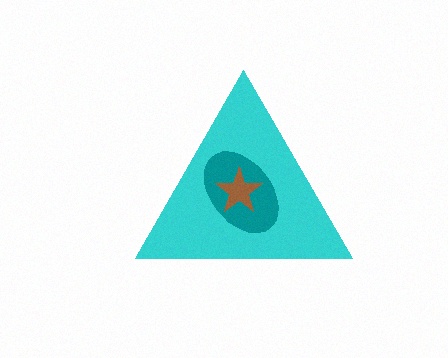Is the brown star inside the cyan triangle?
Yes.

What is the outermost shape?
The cyan triangle.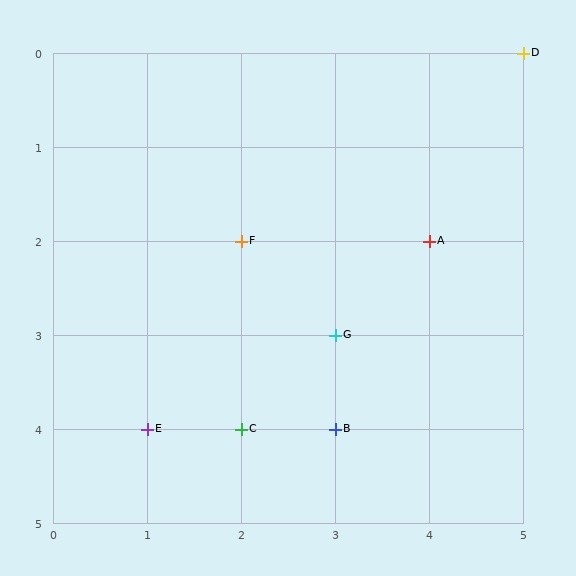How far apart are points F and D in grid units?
Points F and D are 3 columns and 2 rows apart (about 3.6 grid units diagonally).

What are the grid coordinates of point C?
Point C is at grid coordinates (2, 4).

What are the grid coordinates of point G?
Point G is at grid coordinates (3, 3).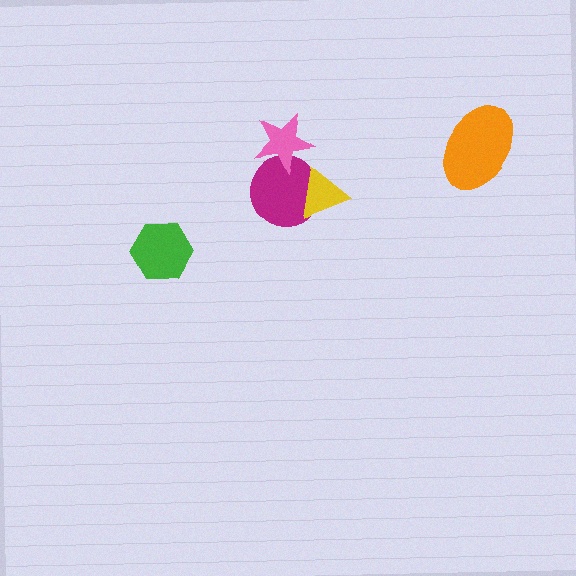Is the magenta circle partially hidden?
Yes, it is partially covered by another shape.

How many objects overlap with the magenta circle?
2 objects overlap with the magenta circle.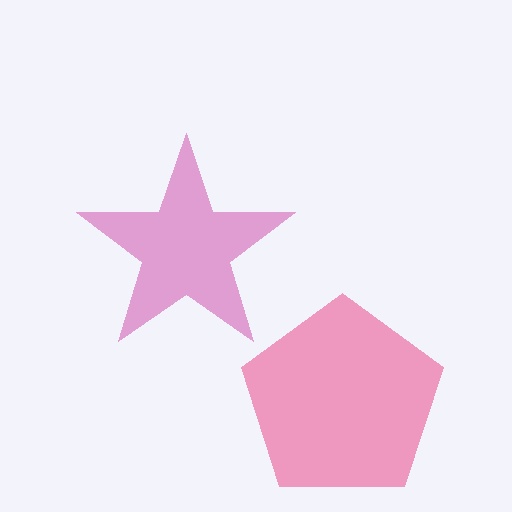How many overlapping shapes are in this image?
There are 2 overlapping shapes in the image.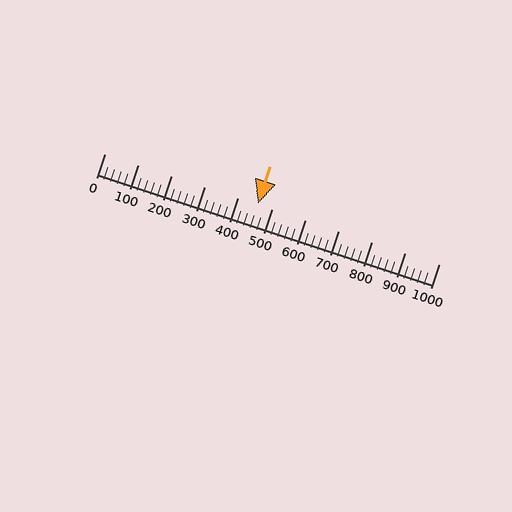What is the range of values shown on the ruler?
The ruler shows values from 0 to 1000.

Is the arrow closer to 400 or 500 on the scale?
The arrow is closer to 500.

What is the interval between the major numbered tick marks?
The major tick marks are spaced 100 units apart.